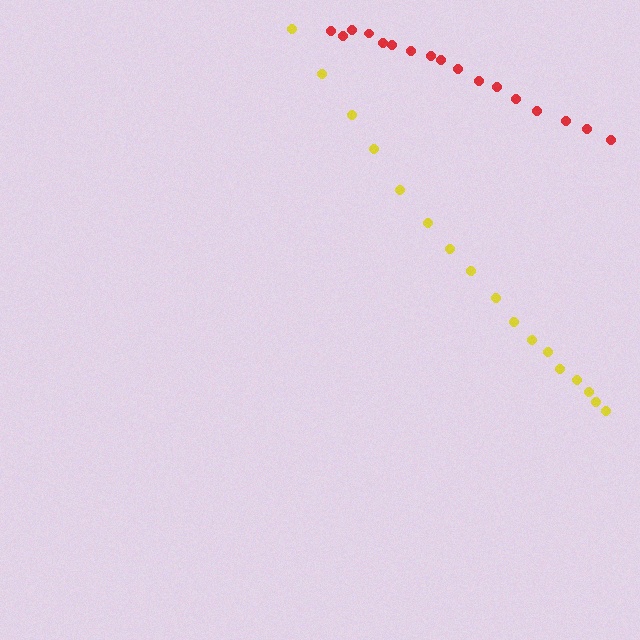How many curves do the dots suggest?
There are 2 distinct paths.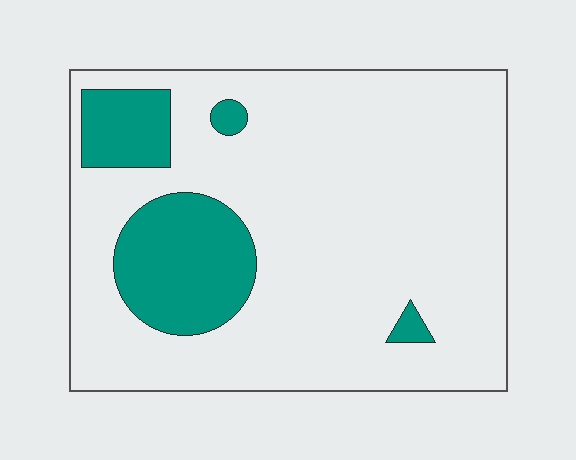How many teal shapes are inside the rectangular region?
4.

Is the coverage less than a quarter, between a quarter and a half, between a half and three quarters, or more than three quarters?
Less than a quarter.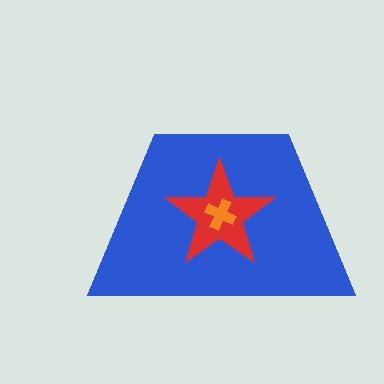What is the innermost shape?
The orange cross.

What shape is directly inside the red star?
The orange cross.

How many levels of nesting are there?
3.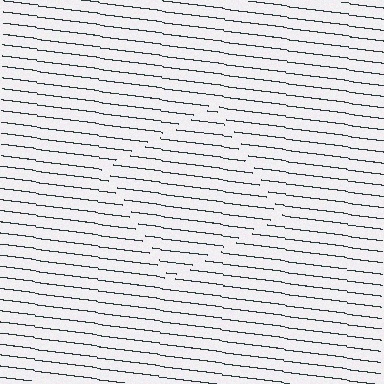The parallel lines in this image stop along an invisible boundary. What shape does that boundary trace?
An illusory square. The interior of the shape contains the same grating, shifted by half a period — the contour is defined by the phase discontinuity where line-ends from the inner and outer gratings abut.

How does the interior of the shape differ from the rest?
The interior of the shape contains the same grating, shifted by half a period — the contour is defined by the phase discontinuity where line-ends from the inner and outer gratings abut.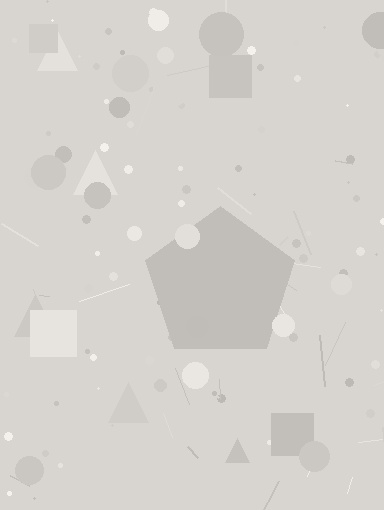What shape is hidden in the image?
A pentagon is hidden in the image.